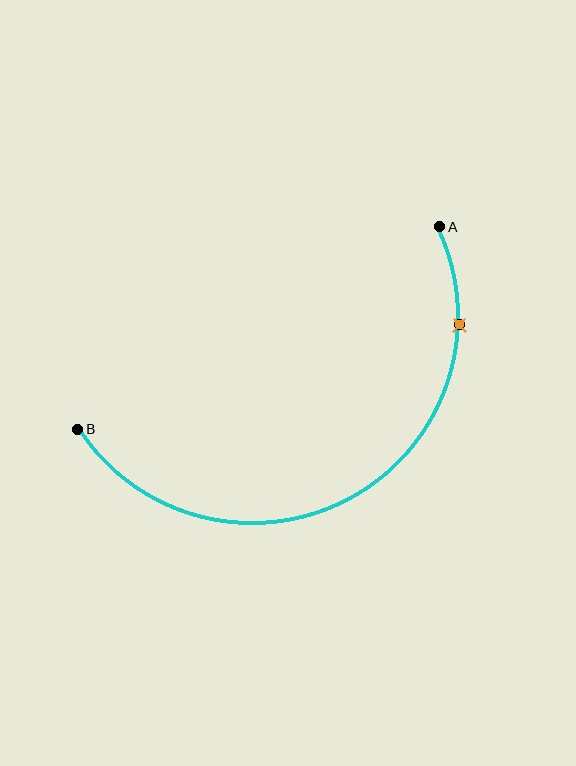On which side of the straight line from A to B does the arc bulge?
The arc bulges below the straight line connecting A and B.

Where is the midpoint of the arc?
The arc midpoint is the point on the curve farthest from the straight line joining A and B. It sits below that line.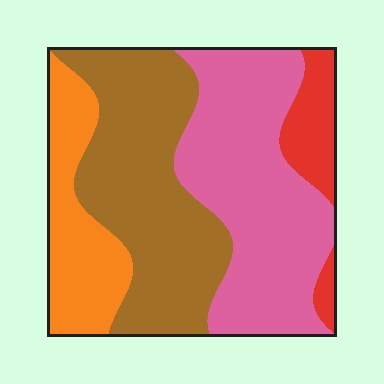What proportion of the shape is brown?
Brown covers 36% of the shape.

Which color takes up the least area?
Red, at roughly 10%.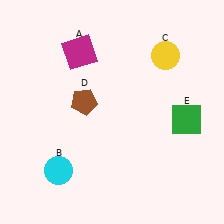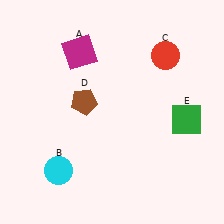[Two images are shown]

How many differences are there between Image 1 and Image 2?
There is 1 difference between the two images.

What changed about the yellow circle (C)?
In Image 1, C is yellow. In Image 2, it changed to red.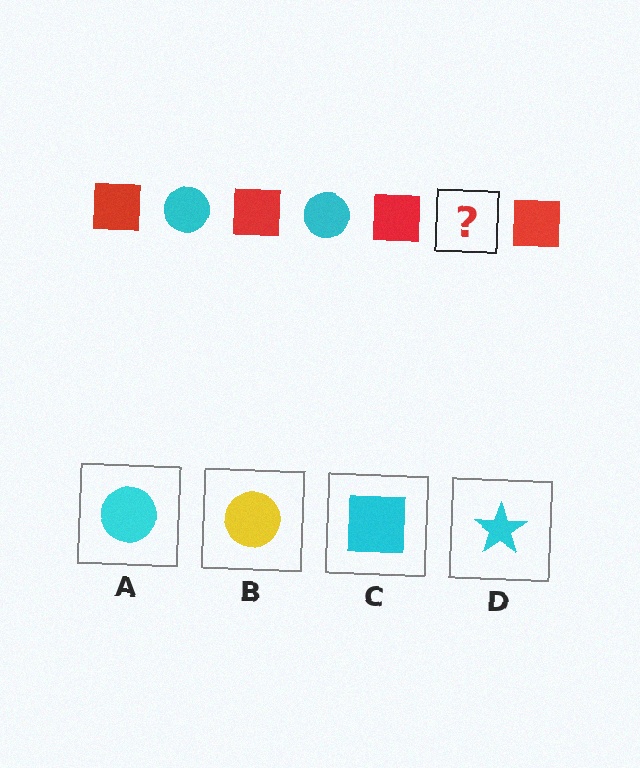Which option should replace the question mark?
Option A.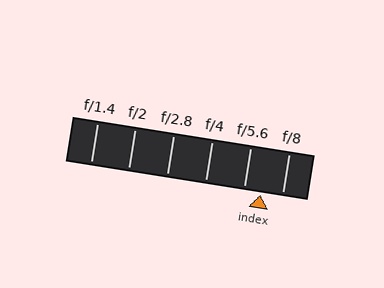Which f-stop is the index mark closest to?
The index mark is closest to f/5.6.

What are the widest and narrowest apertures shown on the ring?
The widest aperture shown is f/1.4 and the narrowest is f/8.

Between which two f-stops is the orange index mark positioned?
The index mark is between f/5.6 and f/8.